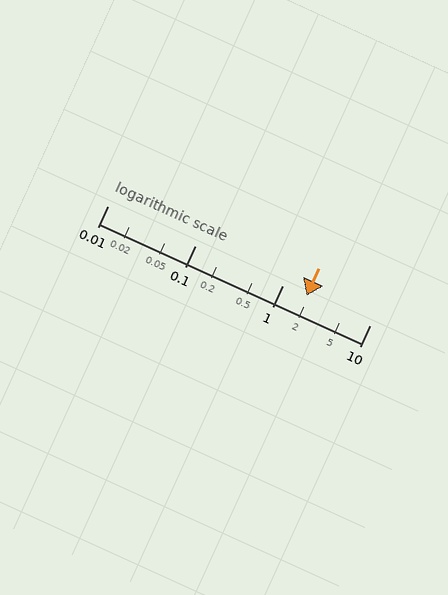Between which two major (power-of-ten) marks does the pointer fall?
The pointer is between 1 and 10.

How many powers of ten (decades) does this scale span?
The scale spans 3 decades, from 0.01 to 10.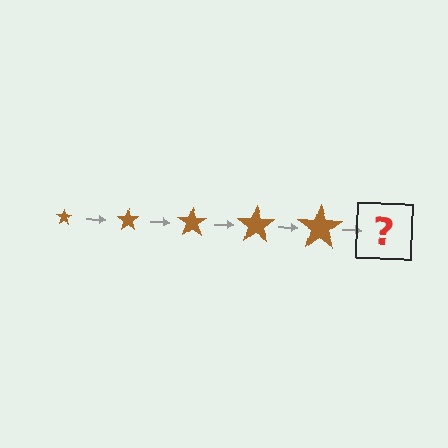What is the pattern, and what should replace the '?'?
The pattern is that the star gets progressively larger each step. The '?' should be a brown star, larger than the previous one.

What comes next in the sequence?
The next element should be a brown star, larger than the previous one.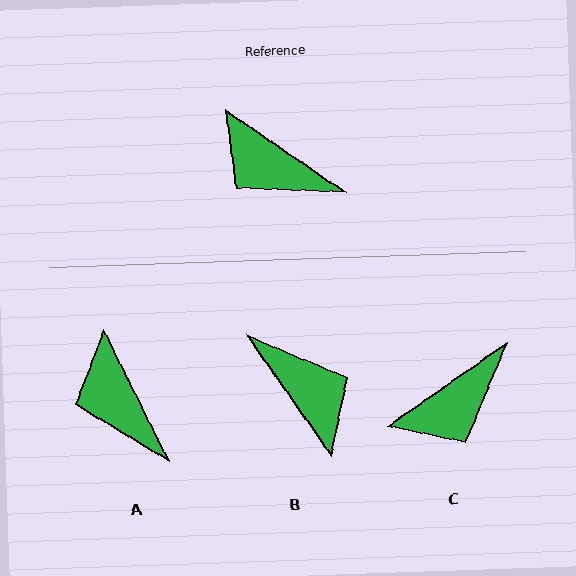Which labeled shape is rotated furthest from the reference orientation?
B, about 160 degrees away.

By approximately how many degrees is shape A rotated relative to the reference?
Approximately 29 degrees clockwise.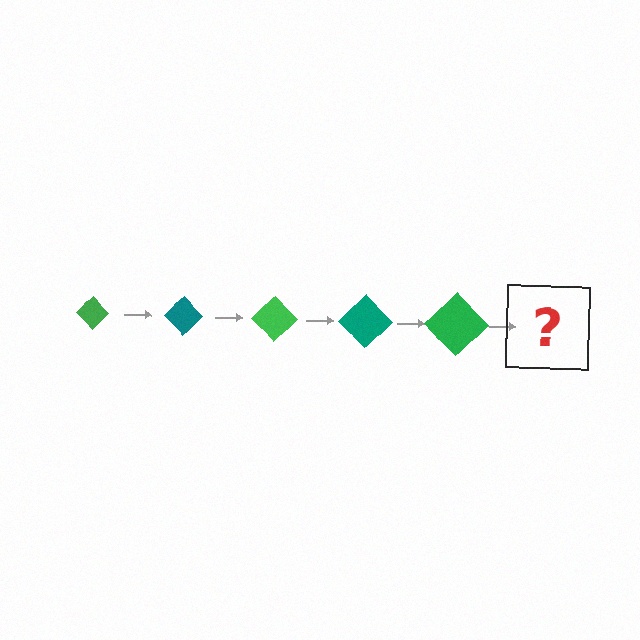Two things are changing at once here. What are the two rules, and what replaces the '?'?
The two rules are that the diamond grows larger each step and the color cycles through green and teal. The '?' should be a teal diamond, larger than the previous one.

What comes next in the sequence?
The next element should be a teal diamond, larger than the previous one.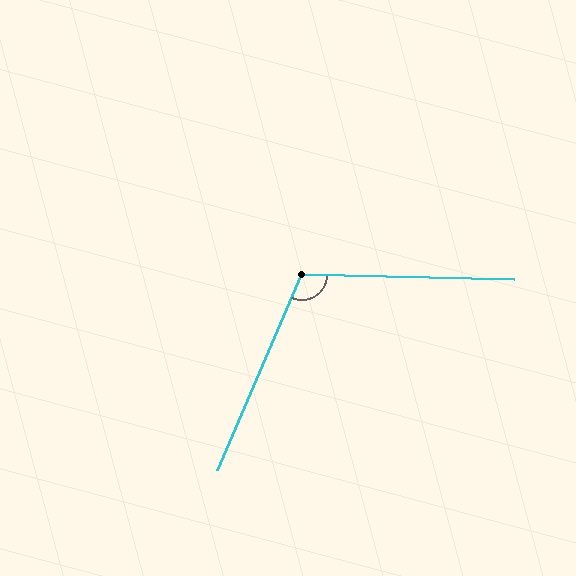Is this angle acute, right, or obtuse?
It is obtuse.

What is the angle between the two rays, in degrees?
Approximately 112 degrees.